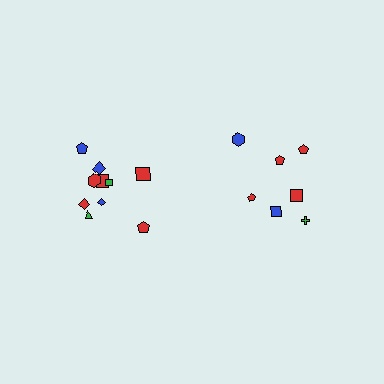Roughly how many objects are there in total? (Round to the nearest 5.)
Roughly 15 objects in total.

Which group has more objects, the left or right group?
The left group.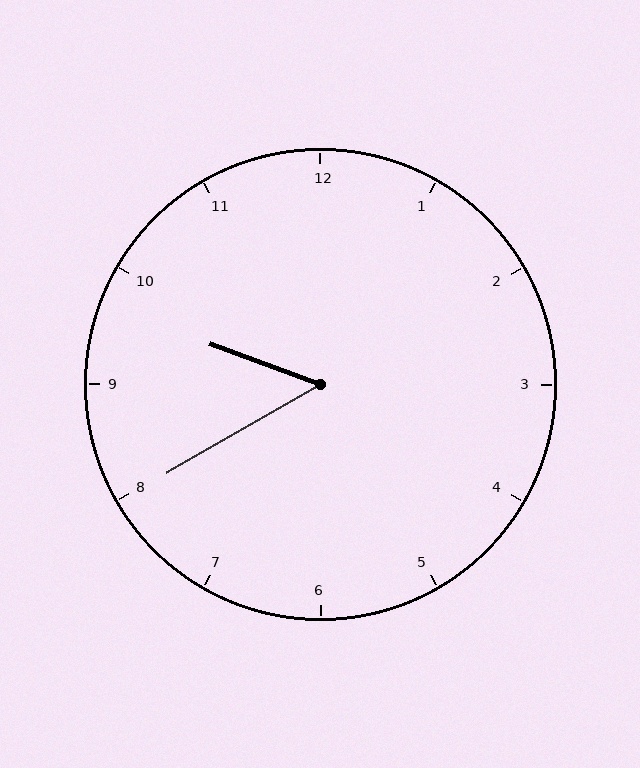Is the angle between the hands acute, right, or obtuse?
It is acute.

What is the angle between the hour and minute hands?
Approximately 50 degrees.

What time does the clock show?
9:40.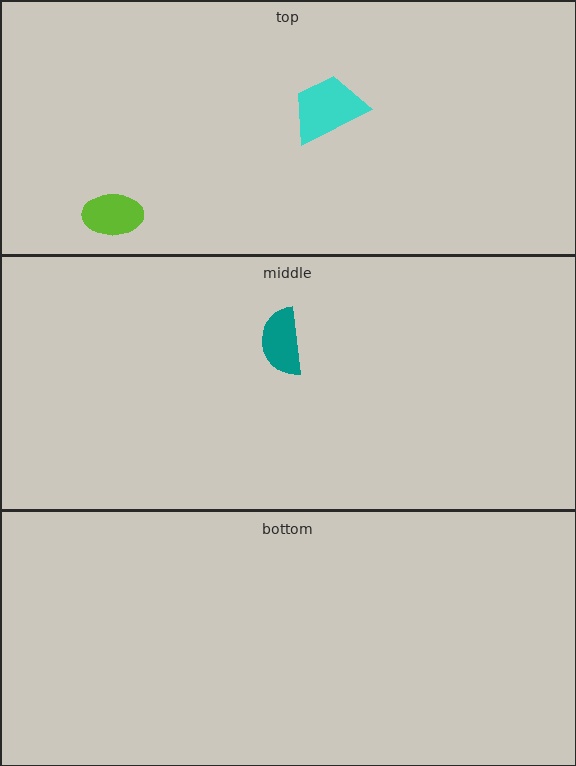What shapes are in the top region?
The cyan trapezoid, the lime ellipse.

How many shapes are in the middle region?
1.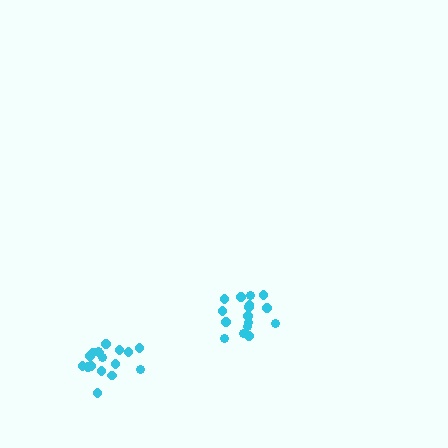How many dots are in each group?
Group 1: 17 dots, Group 2: 16 dots (33 total).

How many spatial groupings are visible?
There are 2 spatial groupings.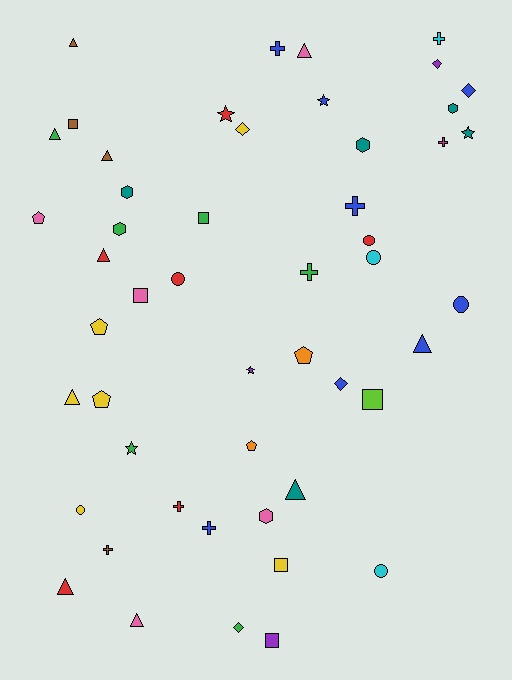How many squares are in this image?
There are 6 squares.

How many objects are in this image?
There are 50 objects.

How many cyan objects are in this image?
There are 3 cyan objects.